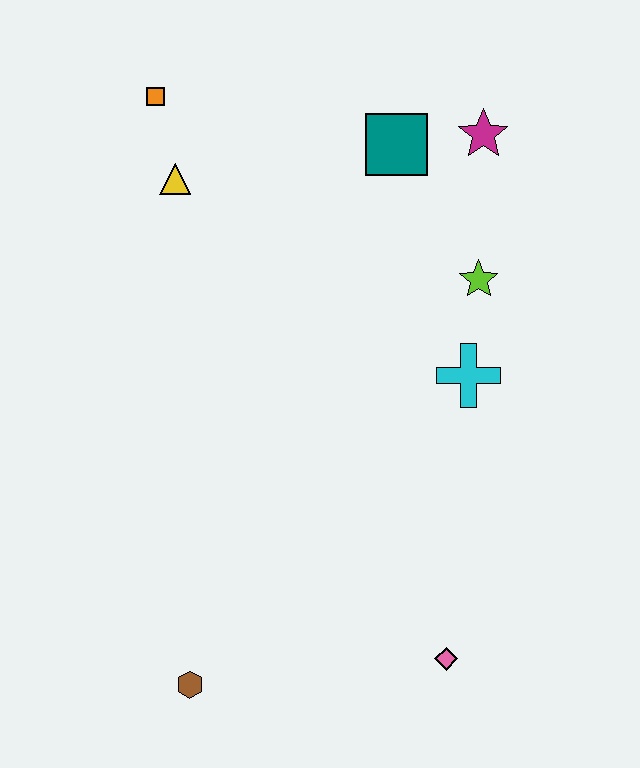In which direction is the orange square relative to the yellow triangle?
The orange square is above the yellow triangle.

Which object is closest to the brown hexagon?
The pink diamond is closest to the brown hexagon.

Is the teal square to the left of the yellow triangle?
No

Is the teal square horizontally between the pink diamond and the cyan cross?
No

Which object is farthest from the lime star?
The brown hexagon is farthest from the lime star.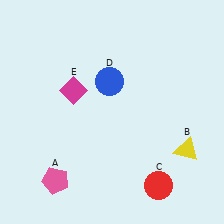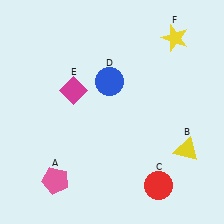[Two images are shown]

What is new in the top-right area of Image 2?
A yellow star (F) was added in the top-right area of Image 2.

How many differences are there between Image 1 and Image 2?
There is 1 difference between the two images.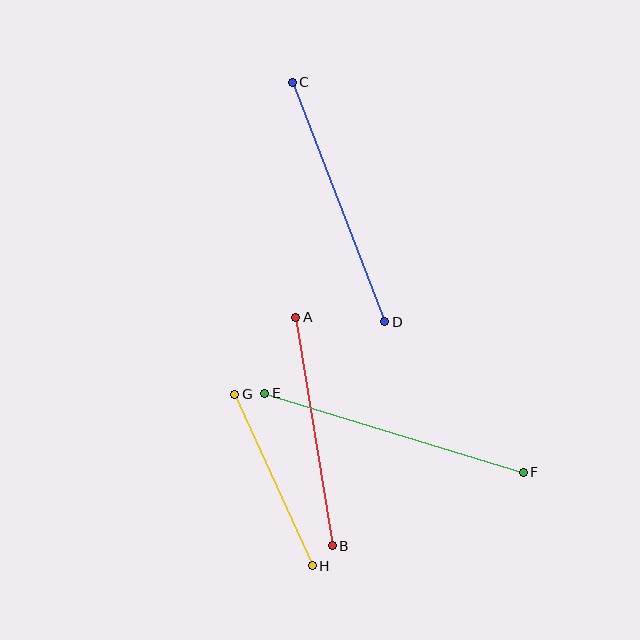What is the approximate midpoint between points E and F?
The midpoint is at approximately (394, 433) pixels.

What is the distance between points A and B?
The distance is approximately 231 pixels.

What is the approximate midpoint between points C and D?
The midpoint is at approximately (338, 202) pixels.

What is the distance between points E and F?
The distance is approximately 270 pixels.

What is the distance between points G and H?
The distance is approximately 188 pixels.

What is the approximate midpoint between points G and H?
The midpoint is at approximately (274, 480) pixels.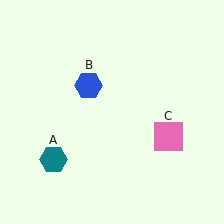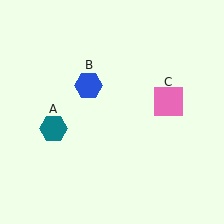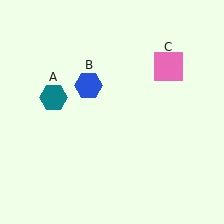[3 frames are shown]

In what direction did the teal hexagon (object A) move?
The teal hexagon (object A) moved up.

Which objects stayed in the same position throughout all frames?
Blue hexagon (object B) remained stationary.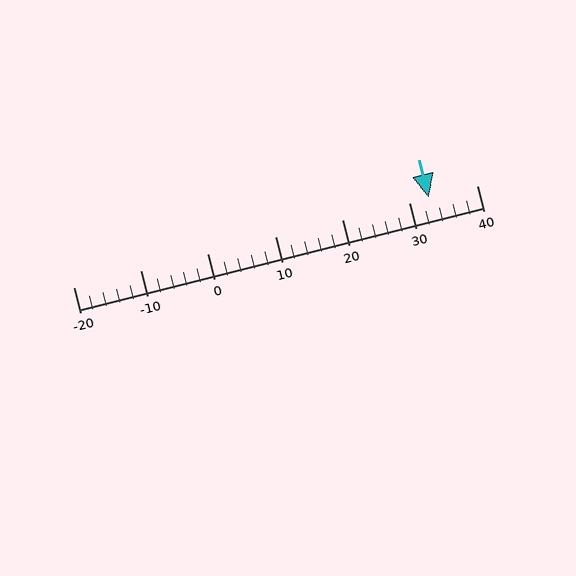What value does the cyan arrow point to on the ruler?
The cyan arrow points to approximately 33.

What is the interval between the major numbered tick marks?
The major tick marks are spaced 10 units apart.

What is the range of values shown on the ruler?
The ruler shows values from -20 to 40.